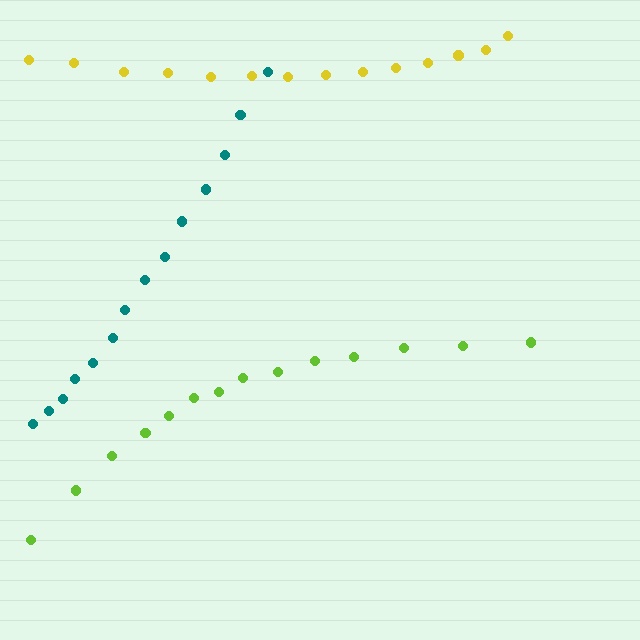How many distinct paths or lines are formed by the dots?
There are 3 distinct paths.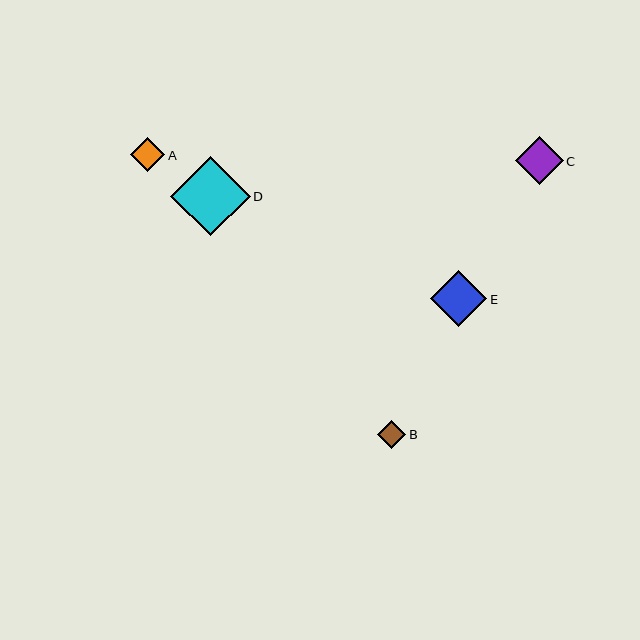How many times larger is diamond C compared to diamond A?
Diamond C is approximately 1.4 times the size of diamond A.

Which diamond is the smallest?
Diamond B is the smallest with a size of approximately 28 pixels.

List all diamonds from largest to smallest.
From largest to smallest: D, E, C, A, B.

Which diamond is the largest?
Diamond D is the largest with a size of approximately 79 pixels.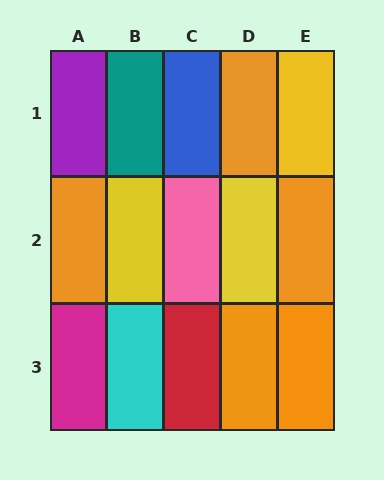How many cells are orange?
5 cells are orange.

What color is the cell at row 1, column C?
Blue.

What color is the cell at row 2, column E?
Orange.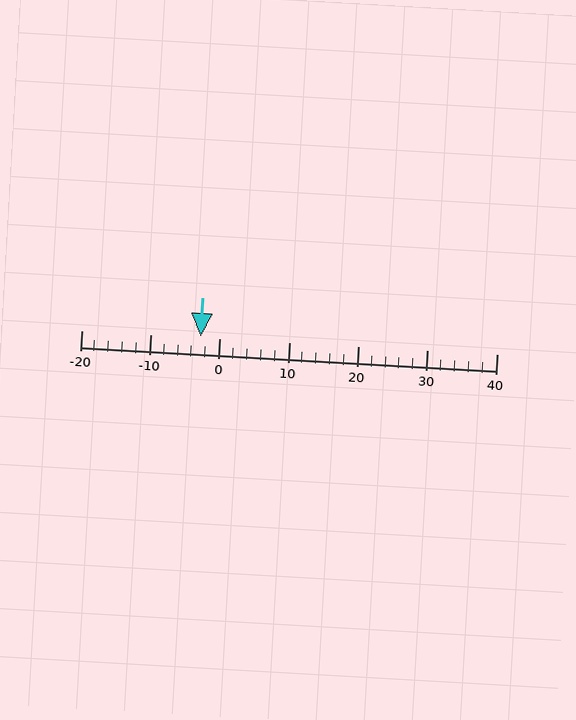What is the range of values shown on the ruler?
The ruler shows values from -20 to 40.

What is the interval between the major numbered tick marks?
The major tick marks are spaced 10 units apart.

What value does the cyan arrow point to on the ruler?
The cyan arrow points to approximately -3.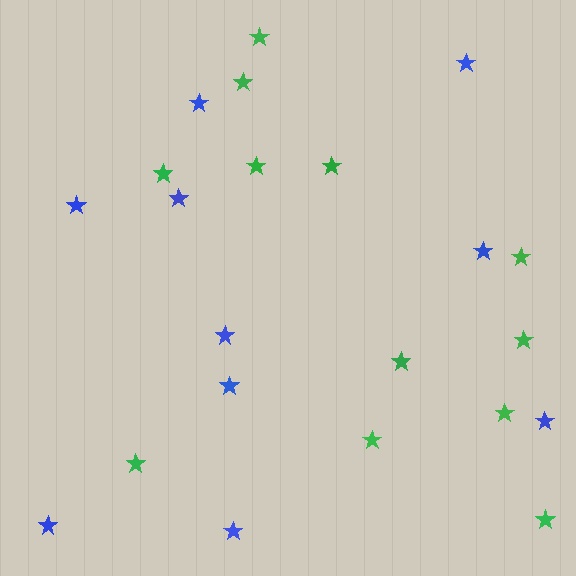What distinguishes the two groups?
There are 2 groups: one group of green stars (12) and one group of blue stars (10).